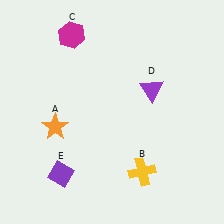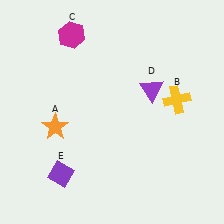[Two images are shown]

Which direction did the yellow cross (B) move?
The yellow cross (B) moved up.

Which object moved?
The yellow cross (B) moved up.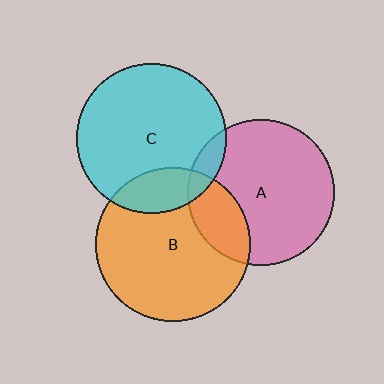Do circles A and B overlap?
Yes.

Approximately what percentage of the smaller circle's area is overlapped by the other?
Approximately 20%.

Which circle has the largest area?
Circle B (orange).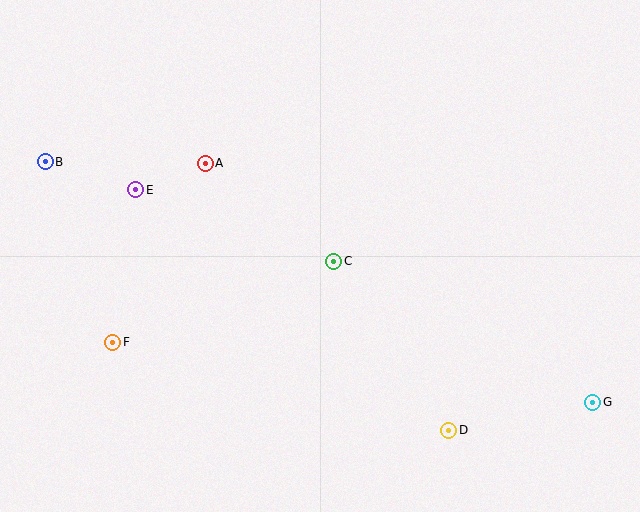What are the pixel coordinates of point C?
Point C is at (334, 261).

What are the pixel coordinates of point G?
Point G is at (593, 402).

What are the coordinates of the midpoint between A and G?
The midpoint between A and G is at (399, 283).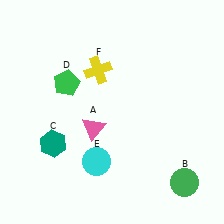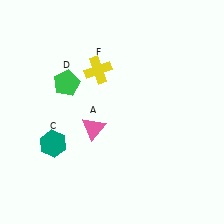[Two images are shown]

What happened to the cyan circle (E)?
The cyan circle (E) was removed in Image 2. It was in the bottom-left area of Image 1.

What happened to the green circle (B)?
The green circle (B) was removed in Image 2. It was in the bottom-right area of Image 1.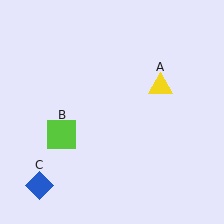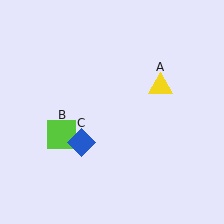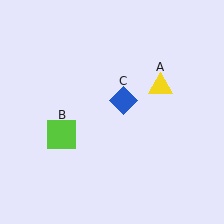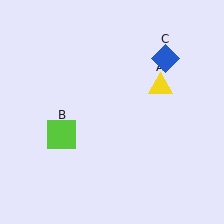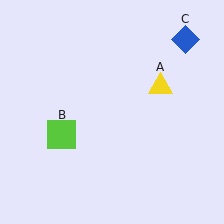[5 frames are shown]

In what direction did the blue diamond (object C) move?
The blue diamond (object C) moved up and to the right.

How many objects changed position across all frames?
1 object changed position: blue diamond (object C).